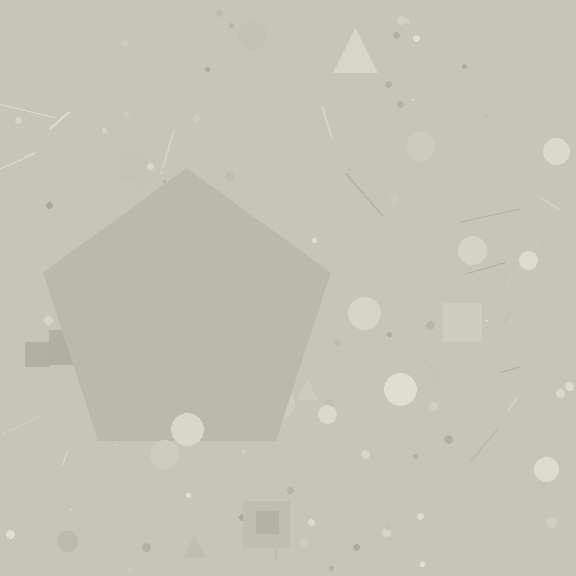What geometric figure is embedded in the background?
A pentagon is embedded in the background.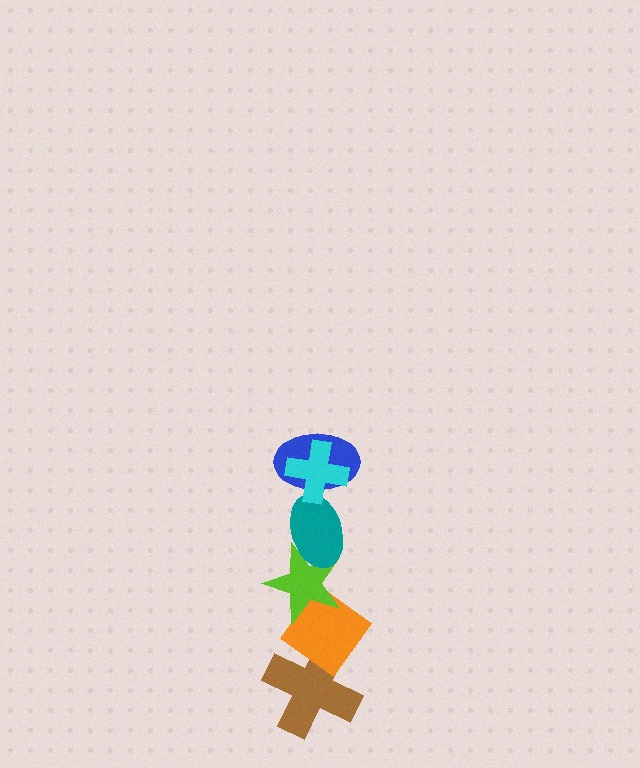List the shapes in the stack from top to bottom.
From top to bottom: the cyan cross, the blue ellipse, the teal ellipse, the lime star, the orange diamond, the brown cross.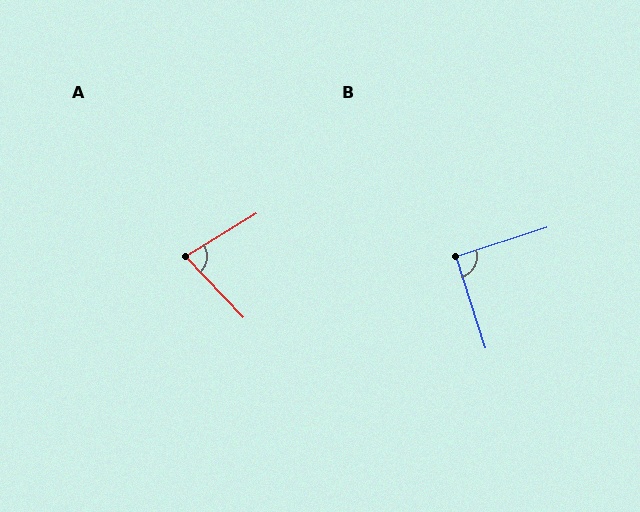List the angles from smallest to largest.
A (78°), B (90°).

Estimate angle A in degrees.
Approximately 78 degrees.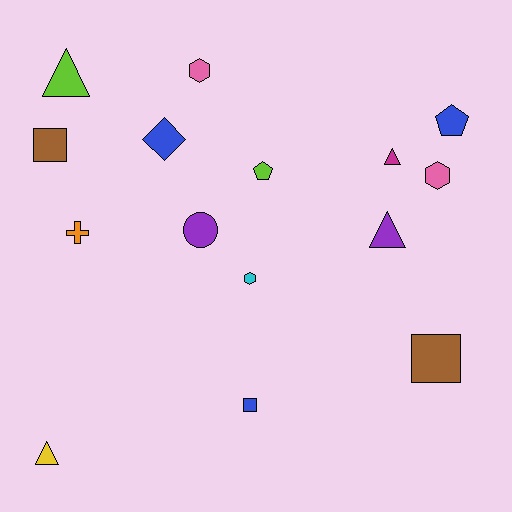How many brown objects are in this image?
There are 2 brown objects.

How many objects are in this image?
There are 15 objects.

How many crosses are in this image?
There is 1 cross.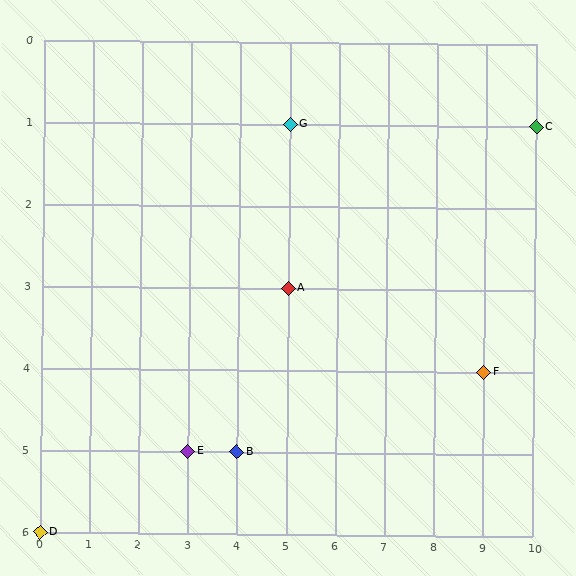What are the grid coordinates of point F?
Point F is at grid coordinates (9, 4).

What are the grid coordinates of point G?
Point G is at grid coordinates (5, 1).